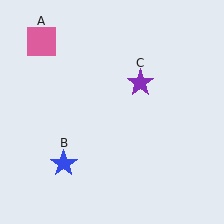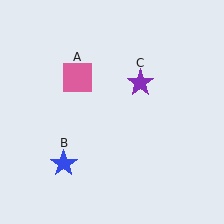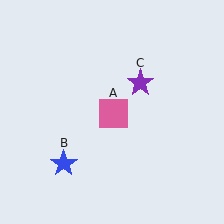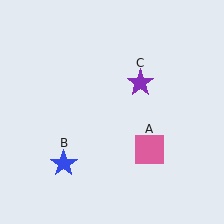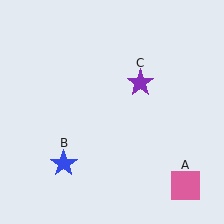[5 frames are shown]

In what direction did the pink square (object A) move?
The pink square (object A) moved down and to the right.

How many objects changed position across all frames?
1 object changed position: pink square (object A).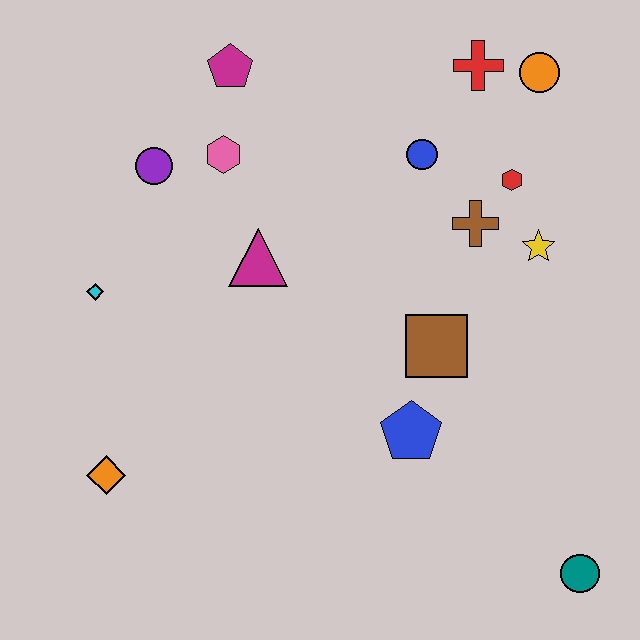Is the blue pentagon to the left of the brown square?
Yes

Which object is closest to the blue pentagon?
The brown square is closest to the blue pentagon.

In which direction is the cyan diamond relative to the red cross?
The cyan diamond is to the left of the red cross.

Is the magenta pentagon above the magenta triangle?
Yes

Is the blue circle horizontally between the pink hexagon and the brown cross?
Yes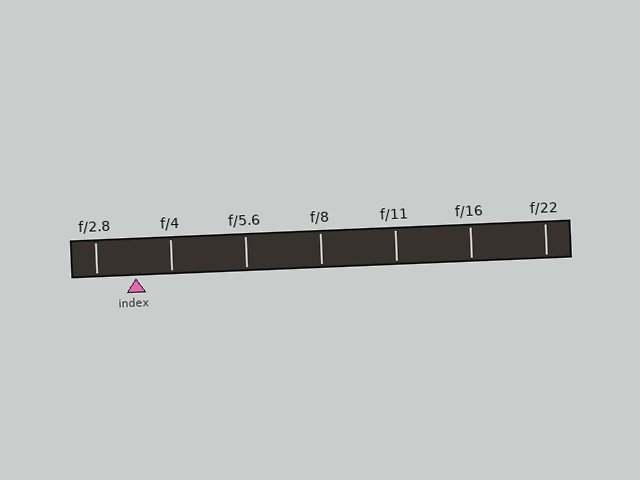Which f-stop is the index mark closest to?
The index mark is closest to f/4.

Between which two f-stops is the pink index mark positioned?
The index mark is between f/2.8 and f/4.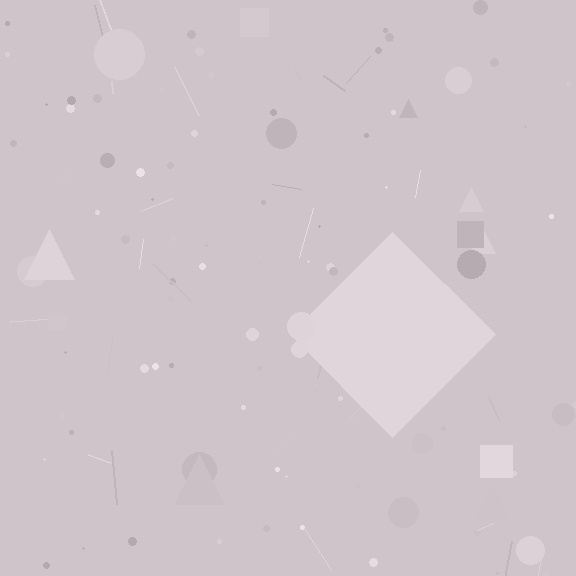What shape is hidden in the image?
A diamond is hidden in the image.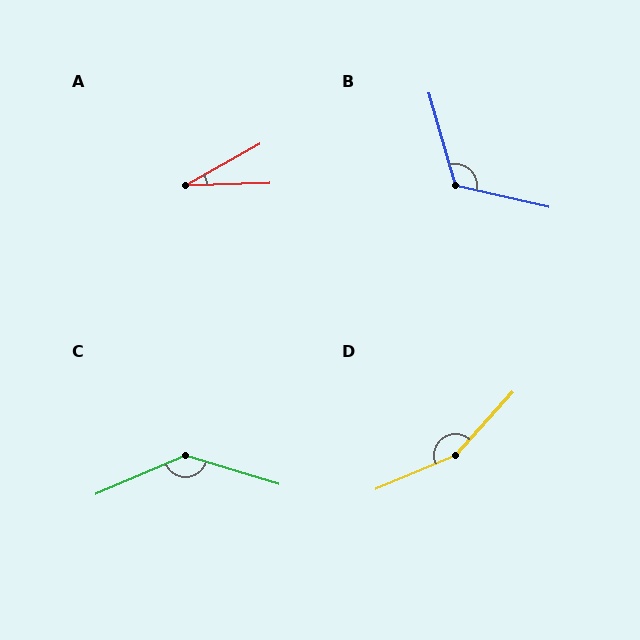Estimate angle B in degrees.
Approximately 119 degrees.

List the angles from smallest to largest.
A (27°), B (119°), C (140°), D (155°).